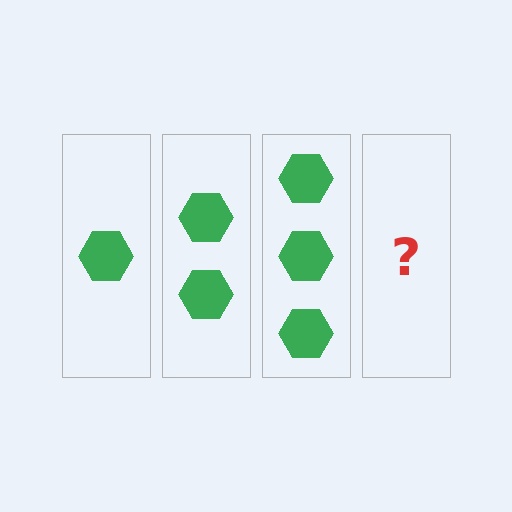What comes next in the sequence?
The next element should be 4 hexagons.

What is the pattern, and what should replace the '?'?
The pattern is that each step adds one more hexagon. The '?' should be 4 hexagons.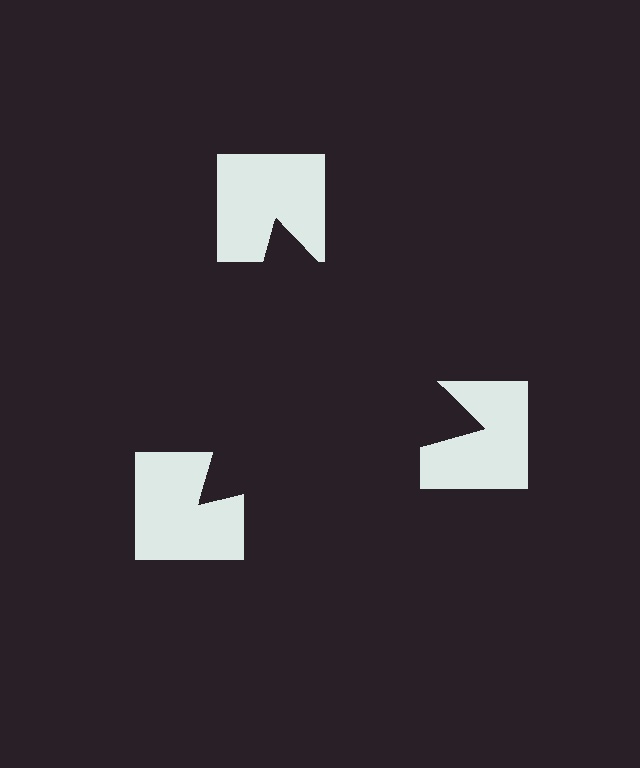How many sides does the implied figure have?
3 sides.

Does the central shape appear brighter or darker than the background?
It typically appears slightly darker than the background, even though no actual brightness change is drawn.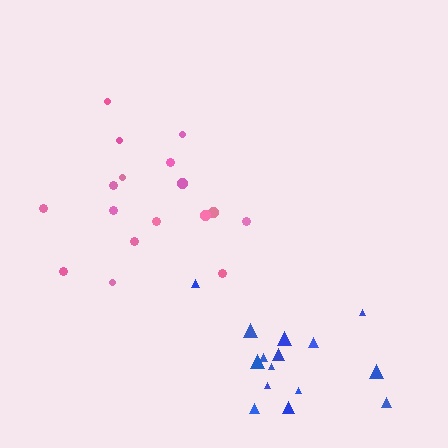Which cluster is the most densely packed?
Blue.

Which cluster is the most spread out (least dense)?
Pink.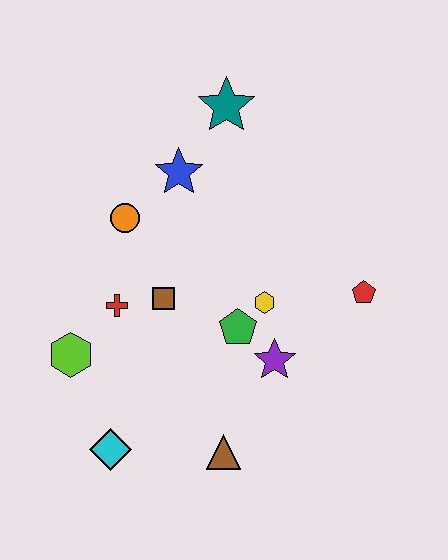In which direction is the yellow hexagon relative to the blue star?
The yellow hexagon is below the blue star.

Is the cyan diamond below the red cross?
Yes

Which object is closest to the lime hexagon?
The red cross is closest to the lime hexagon.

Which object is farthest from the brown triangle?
The teal star is farthest from the brown triangle.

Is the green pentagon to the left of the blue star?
No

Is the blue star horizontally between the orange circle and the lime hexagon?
No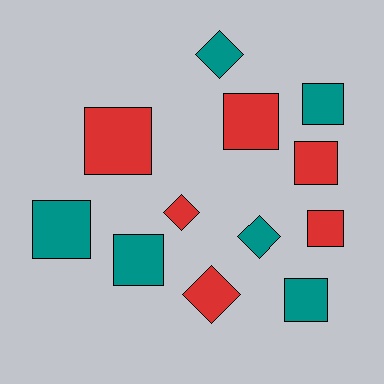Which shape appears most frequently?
Square, with 8 objects.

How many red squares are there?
There are 4 red squares.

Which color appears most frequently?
Red, with 6 objects.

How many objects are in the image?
There are 12 objects.